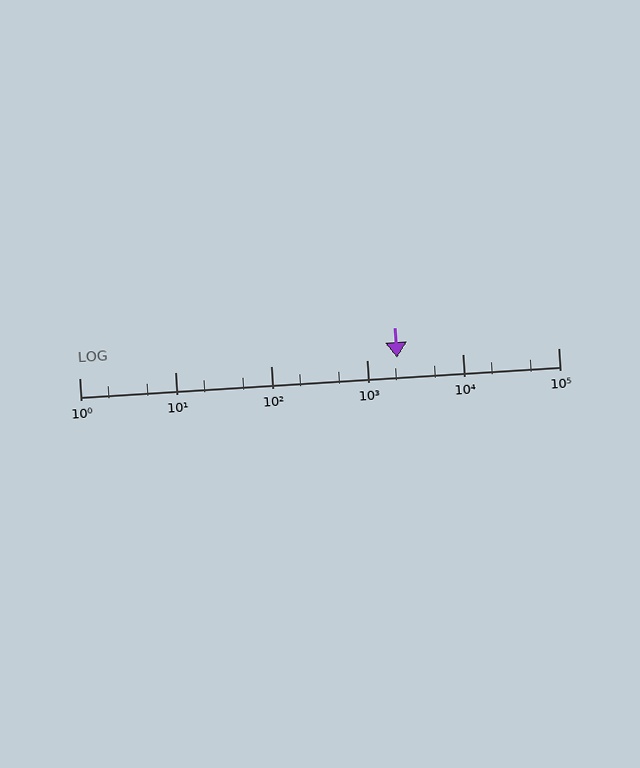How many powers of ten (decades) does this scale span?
The scale spans 5 decades, from 1 to 100000.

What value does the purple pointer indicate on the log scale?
The pointer indicates approximately 2100.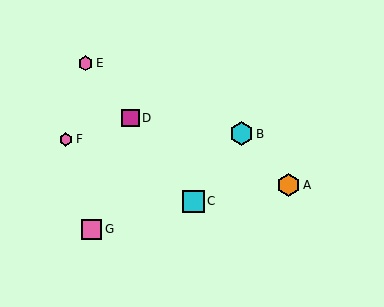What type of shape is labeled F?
Shape F is a pink hexagon.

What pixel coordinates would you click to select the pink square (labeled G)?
Click at (92, 229) to select the pink square G.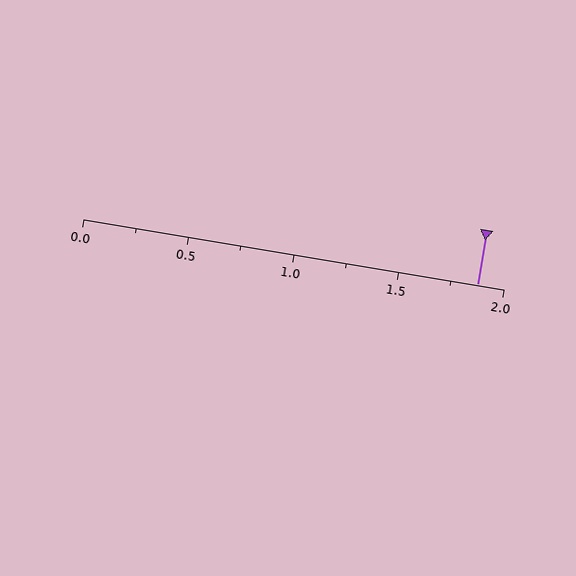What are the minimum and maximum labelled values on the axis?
The axis runs from 0.0 to 2.0.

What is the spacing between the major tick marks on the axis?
The major ticks are spaced 0.5 apart.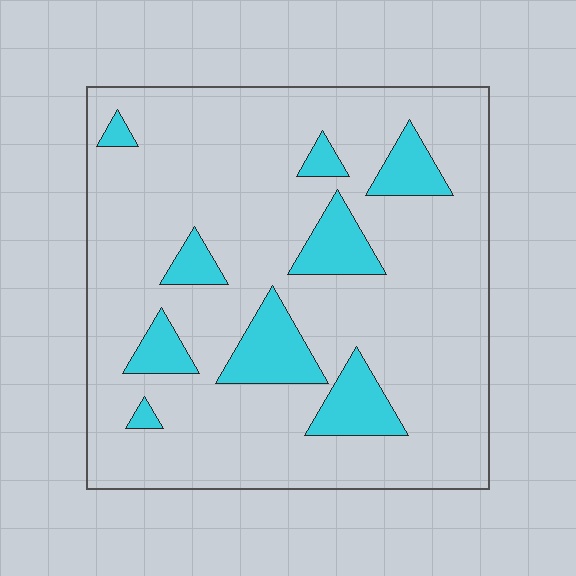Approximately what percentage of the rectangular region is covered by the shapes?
Approximately 15%.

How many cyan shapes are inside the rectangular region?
9.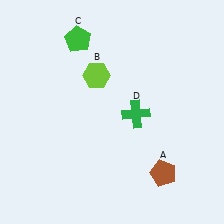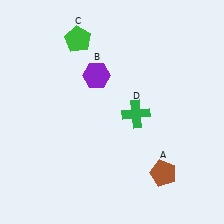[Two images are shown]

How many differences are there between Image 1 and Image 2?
There is 1 difference between the two images.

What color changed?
The hexagon (B) changed from lime in Image 1 to purple in Image 2.